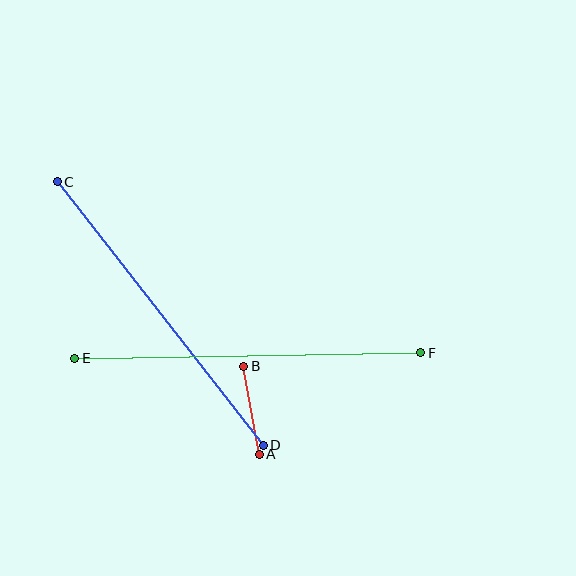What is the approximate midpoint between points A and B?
The midpoint is at approximately (251, 410) pixels.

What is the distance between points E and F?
The distance is approximately 346 pixels.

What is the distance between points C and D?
The distance is approximately 334 pixels.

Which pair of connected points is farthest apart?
Points E and F are farthest apart.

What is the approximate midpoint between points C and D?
The midpoint is at approximately (160, 313) pixels.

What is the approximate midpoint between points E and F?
The midpoint is at approximately (248, 356) pixels.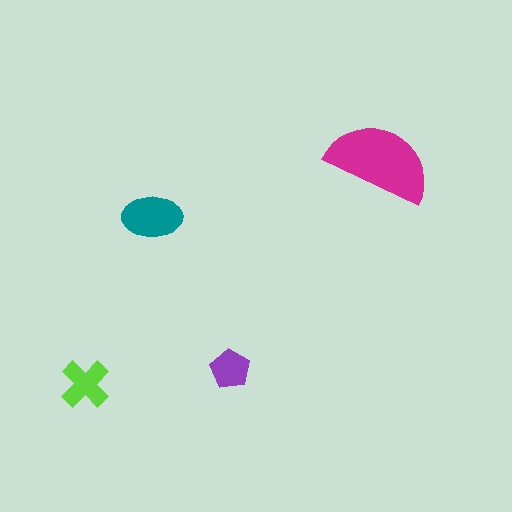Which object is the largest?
The magenta semicircle.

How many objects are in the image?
There are 4 objects in the image.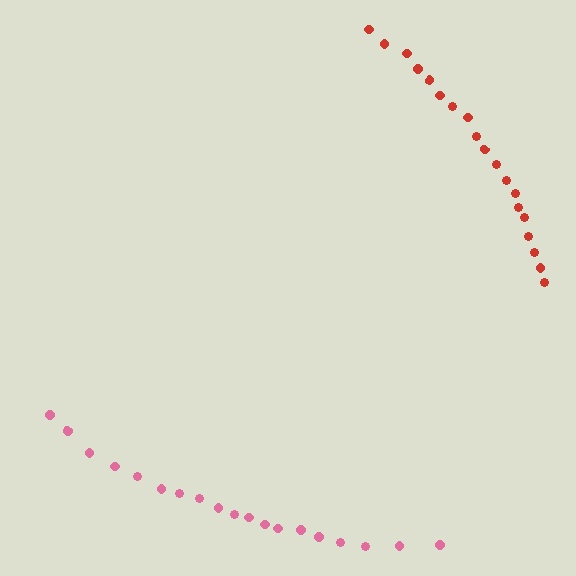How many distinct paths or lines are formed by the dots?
There are 2 distinct paths.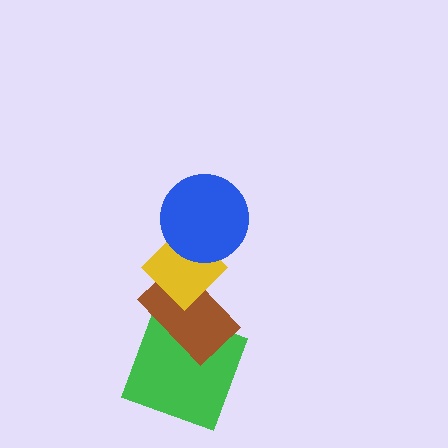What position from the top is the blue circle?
The blue circle is 1st from the top.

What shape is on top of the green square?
The brown rectangle is on top of the green square.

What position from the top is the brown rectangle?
The brown rectangle is 3rd from the top.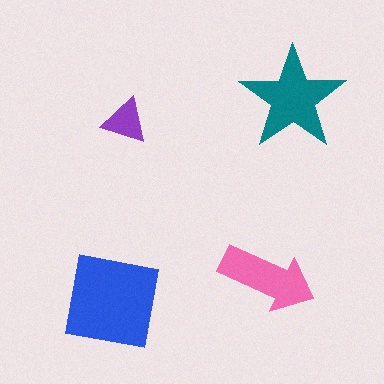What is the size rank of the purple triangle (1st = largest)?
4th.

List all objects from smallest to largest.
The purple triangle, the pink arrow, the teal star, the blue square.